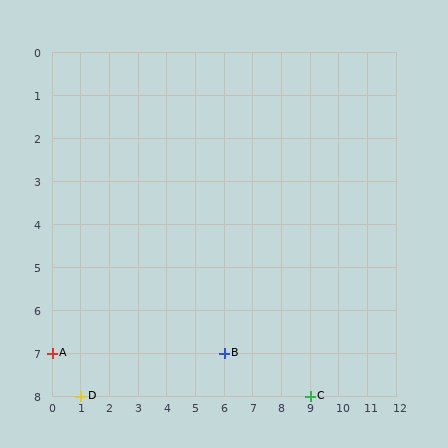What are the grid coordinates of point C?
Point C is at grid coordinates (9, 8).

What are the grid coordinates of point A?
Point A is at grid coordinates (0, 7).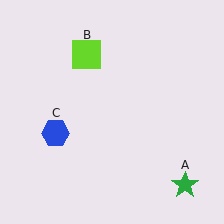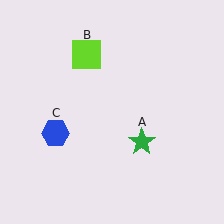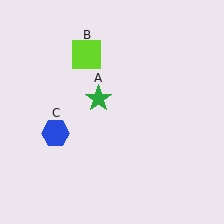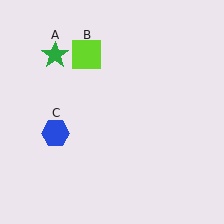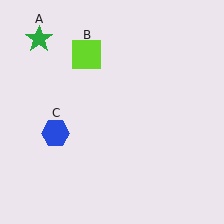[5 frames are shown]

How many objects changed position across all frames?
1 object changed position: green star (object A).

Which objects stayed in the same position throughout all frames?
Lime square (object B) and blue hexagon (object C) remained stationary.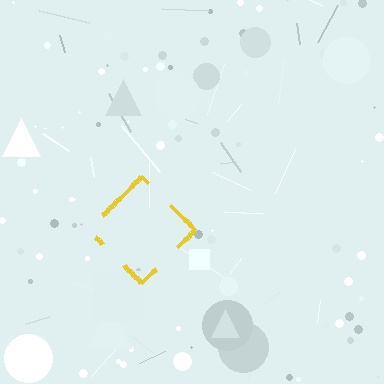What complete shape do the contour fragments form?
The contour fragments form a diamond.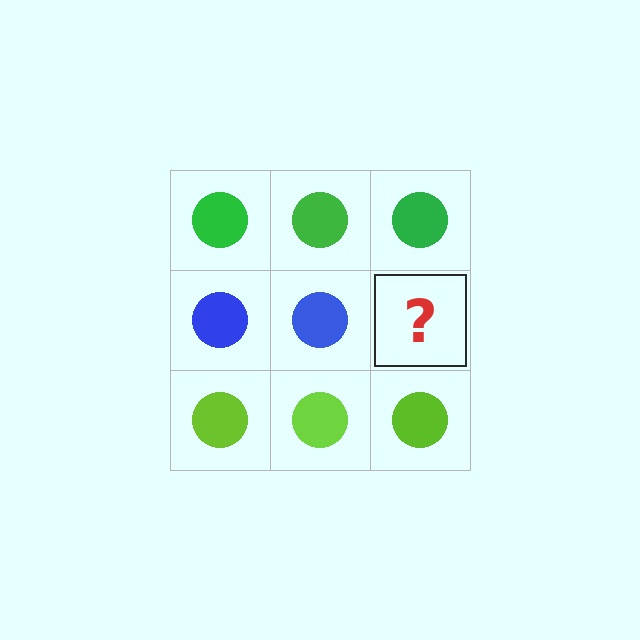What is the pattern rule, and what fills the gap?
The rule is that each row has a consistent color. The gap should be filled with a blue circle.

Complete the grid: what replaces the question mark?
The question mark should be replaced with a blue circle.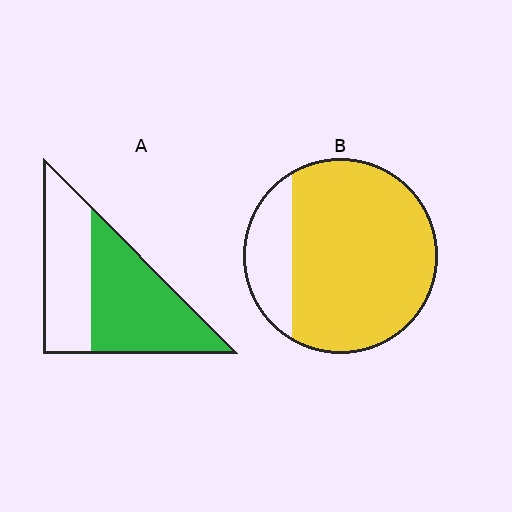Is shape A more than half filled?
Yes.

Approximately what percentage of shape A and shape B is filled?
A is approximately 55% and B is approximately 80%.